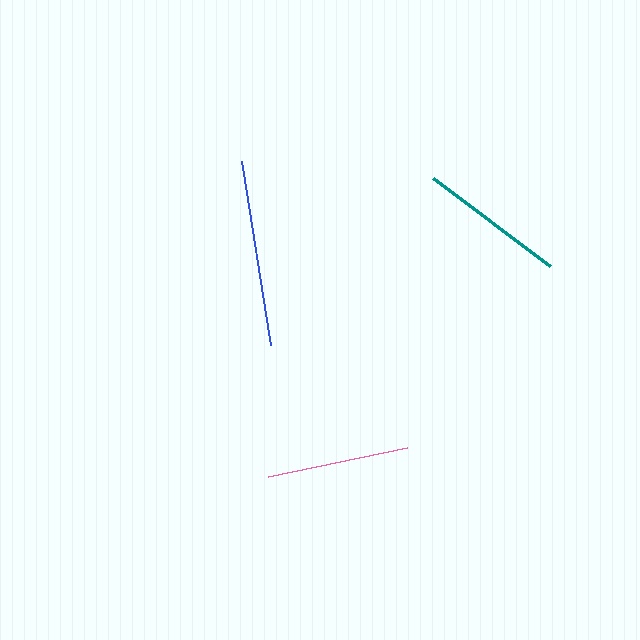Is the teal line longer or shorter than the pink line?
The teal line is longer than the pink line.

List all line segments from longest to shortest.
From longest to shortest: blue, teal, pink.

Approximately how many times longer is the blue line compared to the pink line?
The blue line is approximately 1.3 times the length of the pink line.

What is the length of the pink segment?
The pink segment is approximately 141 pixels long.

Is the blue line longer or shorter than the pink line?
The blue line is longer than the pink line.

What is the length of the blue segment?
The blue segment is approximately 186 pixels long.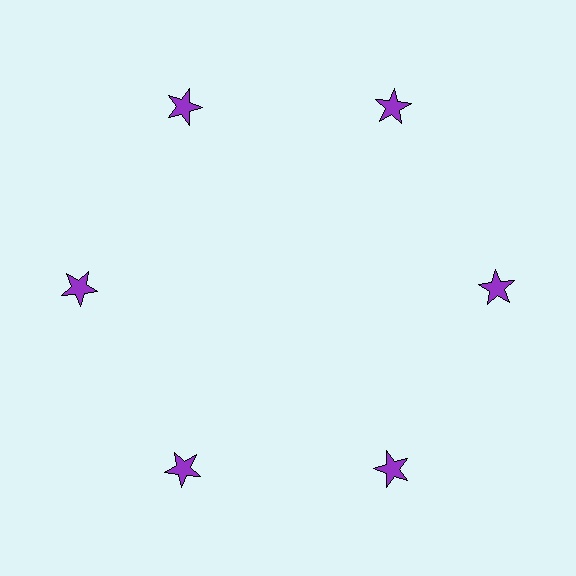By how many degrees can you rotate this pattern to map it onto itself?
The pattern maps onto itself every 60 degrees of rotation.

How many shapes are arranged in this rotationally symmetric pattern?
There are 6 shapes, arranged in 6 groups of 1.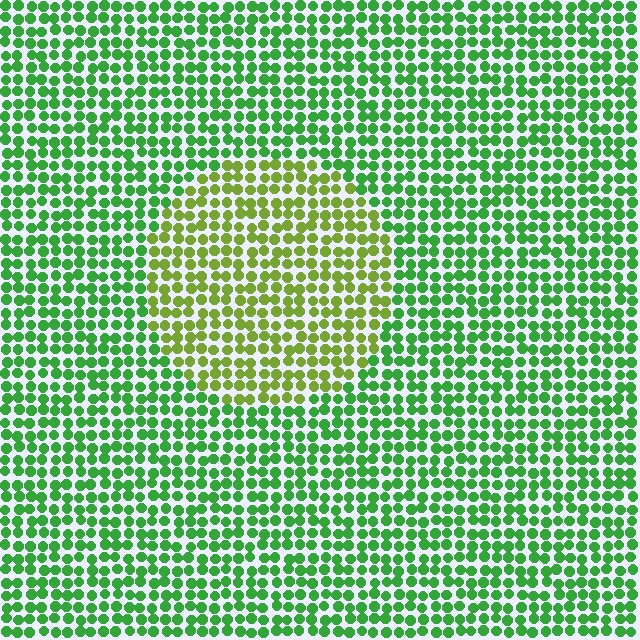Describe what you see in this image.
The image is filled with small green elements in a uniform arrangement. A circle-shaped region is visible where the elements are tinted to a slightly different hue, forming a subtle color boundary.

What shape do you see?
I see a circle.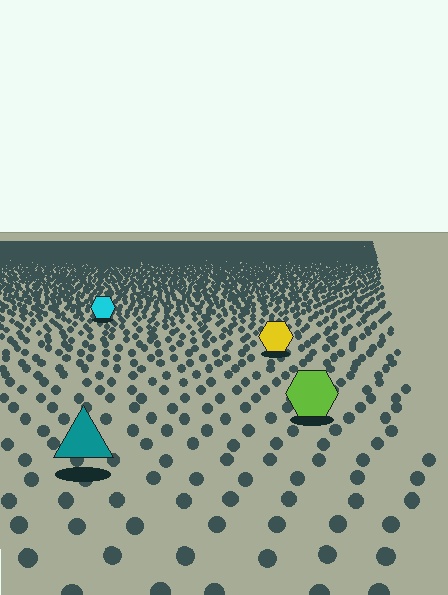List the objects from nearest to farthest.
From nearest to farthest: the teal triangle, the lime hexagon, the yellow hexagon, the cyan hexagon.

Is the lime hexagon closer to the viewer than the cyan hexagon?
Yes. The lime hexagon is closer — you can tell from the texture gradient: the ground texture is coarser near it.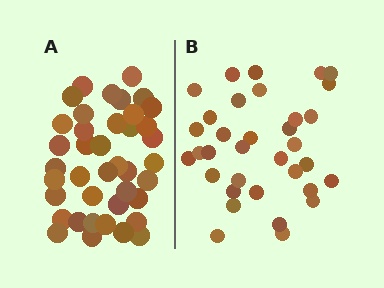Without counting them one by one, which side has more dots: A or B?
Region A (the left region) has more dots.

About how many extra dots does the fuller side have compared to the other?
Region A has about 6 more dots than region B.